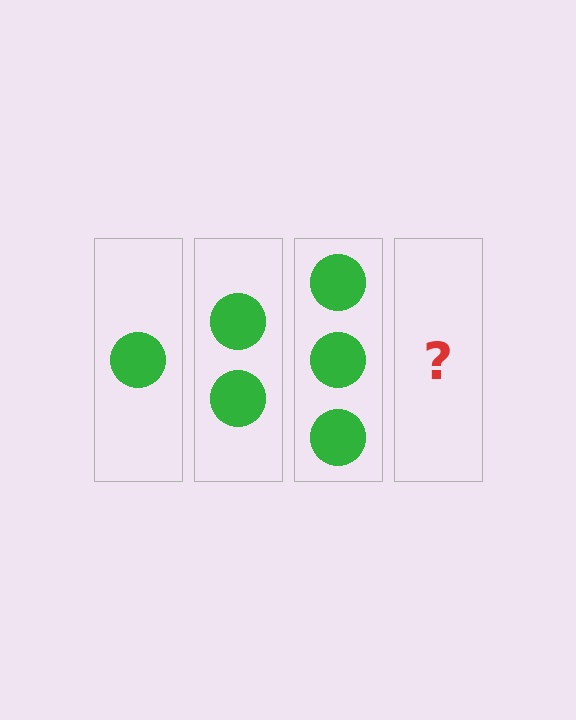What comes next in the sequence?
The next element should be 4 circles.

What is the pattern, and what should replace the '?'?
The pattern is that each step adds one more circle. The '?' should be 4 circles.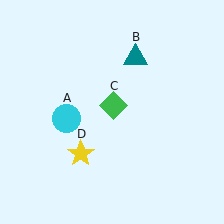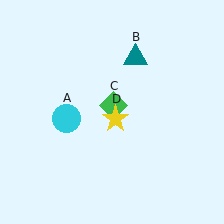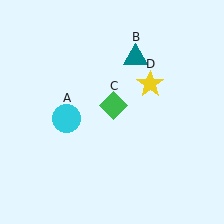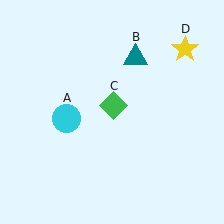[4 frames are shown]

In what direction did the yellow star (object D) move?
The yellow star (object D) moved up and to the right.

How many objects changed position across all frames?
1 object changed position: yellow star (object D).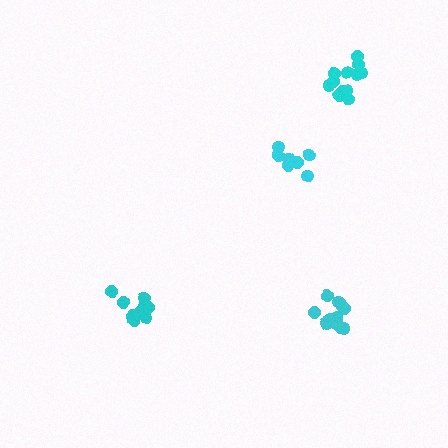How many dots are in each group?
Group 1: 9 dots, Group 2: 7 dots, Group 3: 12 dots, Group 4: 12 dots (40 total).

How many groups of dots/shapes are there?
There are 4 groups.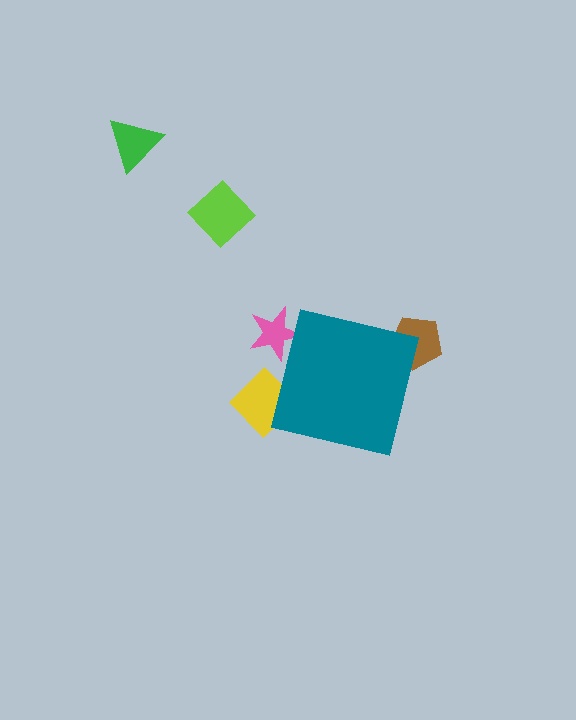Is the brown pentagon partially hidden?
Yes, the brown pentagon is partially hidden behind the teal square.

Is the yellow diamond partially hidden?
Yes, the yellow diamond is partially hidden behind the teal square.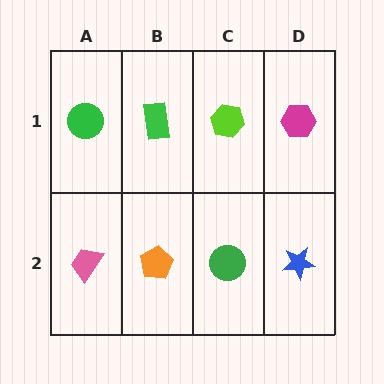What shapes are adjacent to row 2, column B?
A green rectangle (row 1, column B), a pink trapezoid (row 2, column A), a green circle (row 2, column C).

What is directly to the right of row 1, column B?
A lime hexagon.